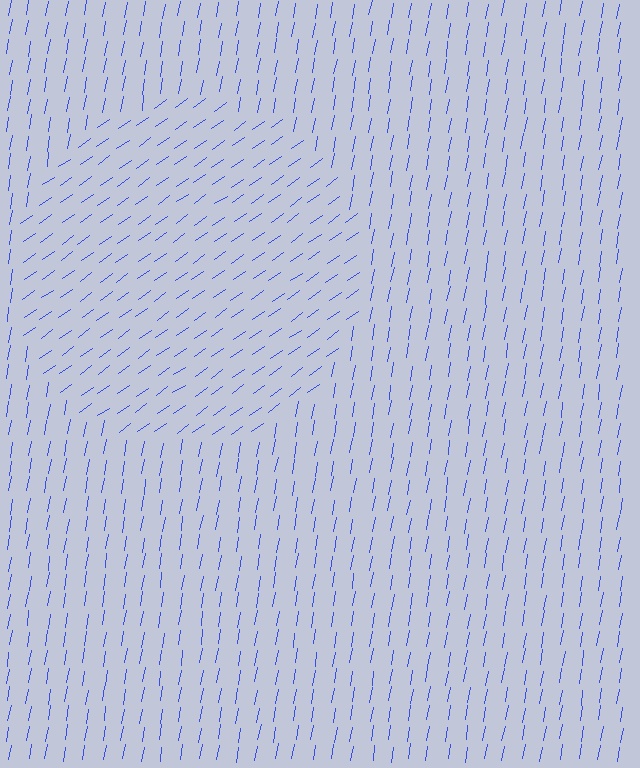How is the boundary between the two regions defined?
The boundary is defined purely by a change in line orientation (approximately 45 degrees difference). All lines are the same color and thickness.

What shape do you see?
I see a circle.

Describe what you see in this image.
The image is filled with small blue line segments. A circle region in the image has lines oriented differently from the surrounding lines, creating a visible texture boundary.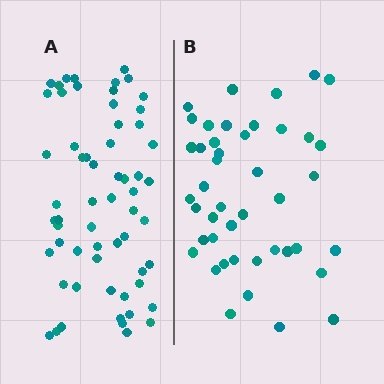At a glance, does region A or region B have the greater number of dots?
Region A (the left region) has more dots.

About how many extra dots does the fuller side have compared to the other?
Region A has approximately 15 more dots than region B.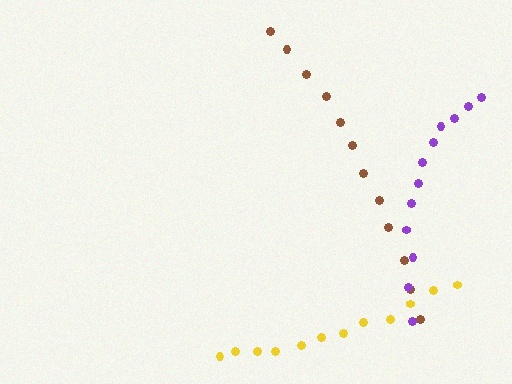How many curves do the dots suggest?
There are 3 distinct paths.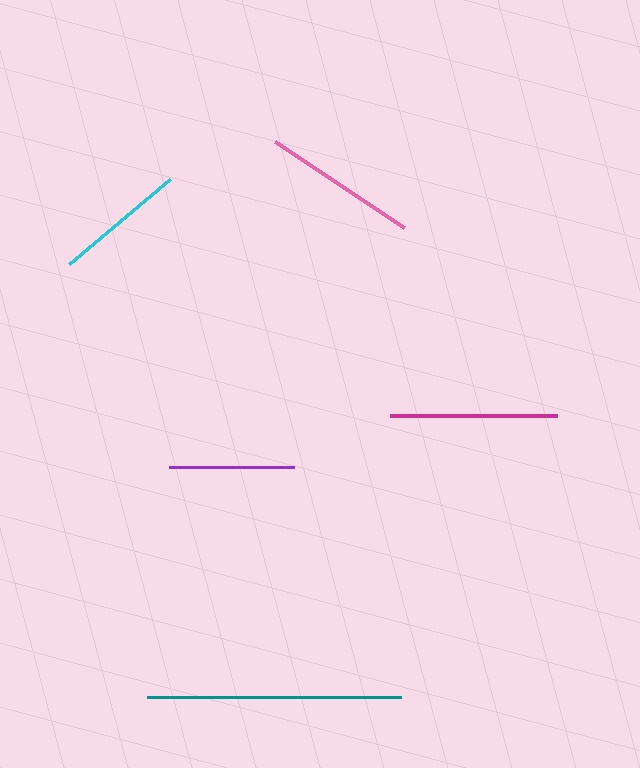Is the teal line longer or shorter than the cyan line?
The teal line is longer than the cyan line.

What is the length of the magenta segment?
The magenta segment is approximately 167 pixels long.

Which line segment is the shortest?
The purple line is the shortest at approximately 125 pixels.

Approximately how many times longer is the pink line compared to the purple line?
The pink line is approximately 1.2 times the length of the purple line.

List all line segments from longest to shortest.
From longest to shortest: teal, magenta, pink, cyan, purple.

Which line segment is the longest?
The teal line is the longest at approximately 253 pixels.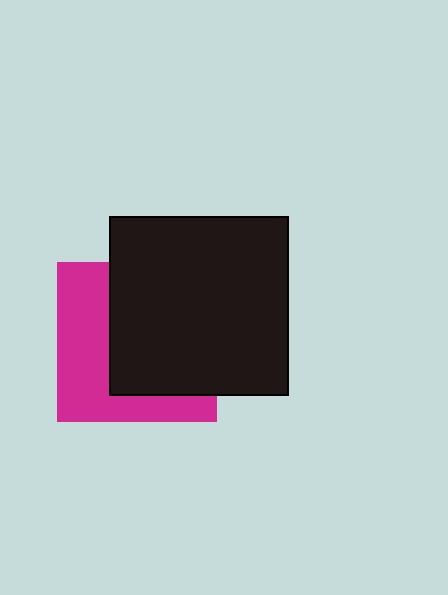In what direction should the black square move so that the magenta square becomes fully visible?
The black square should move right. That is the shortest direction to clear the overlap and leave the magenta square fully visible.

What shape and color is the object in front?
The object in front is a black square.